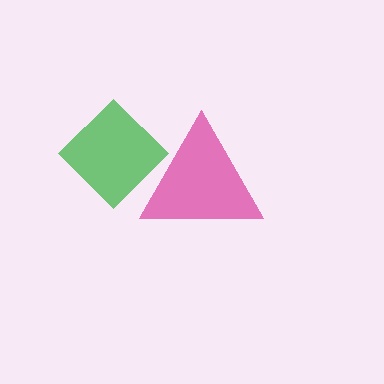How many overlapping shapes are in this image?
There are 2 overlapping shapes in the image.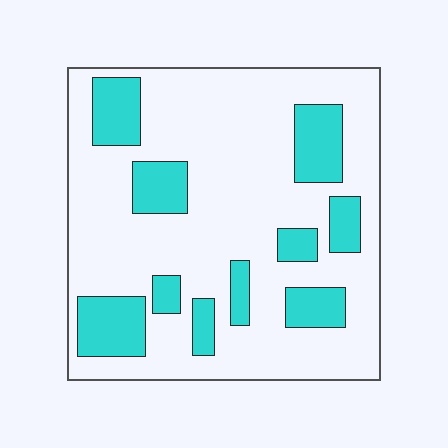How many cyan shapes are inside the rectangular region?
10.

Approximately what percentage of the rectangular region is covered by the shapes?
Approximately 25%.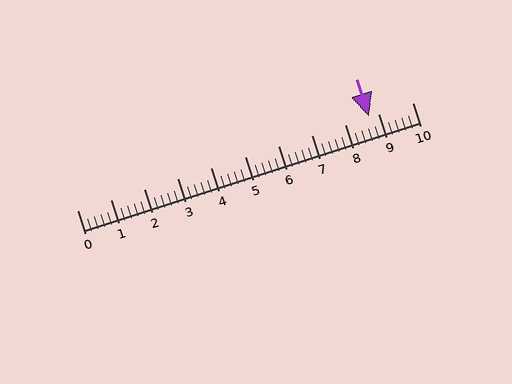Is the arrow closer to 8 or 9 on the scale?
The arrow is closer to 9.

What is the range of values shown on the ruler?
The ruler shows values from 0 to 10.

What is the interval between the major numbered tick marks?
The major tick marks are spaced 1 units apart.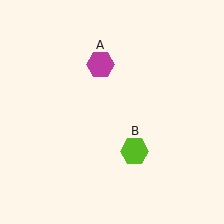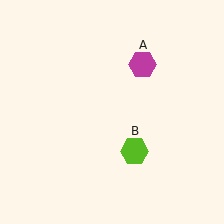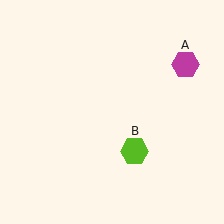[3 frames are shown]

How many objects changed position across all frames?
1 object changed position: magenta hexagon (object A).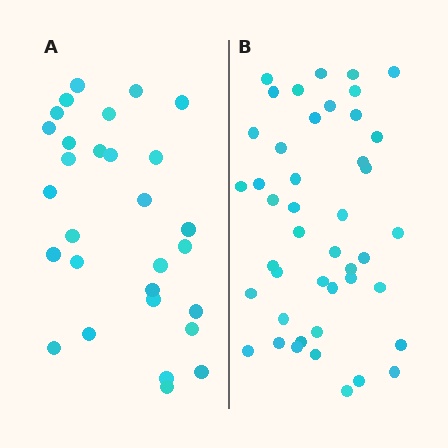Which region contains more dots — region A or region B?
Region B (the right region) has more dots.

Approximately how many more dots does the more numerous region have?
Region B has approximately 15 more dots than region A.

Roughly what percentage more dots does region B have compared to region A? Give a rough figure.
About 50% more.